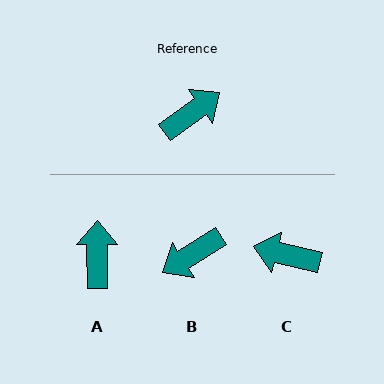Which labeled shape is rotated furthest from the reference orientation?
B, about 176 degrees away.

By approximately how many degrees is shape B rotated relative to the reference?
Approximately 176 degrees counter-clockwise.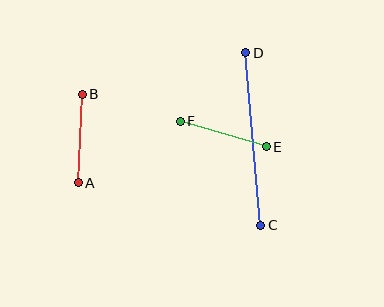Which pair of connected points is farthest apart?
Points C and D are farthest apart.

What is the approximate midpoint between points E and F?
The midpoint is at approximately (223, 134) pixels.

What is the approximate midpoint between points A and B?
The midpoint is at approximately (80, 139) pixels.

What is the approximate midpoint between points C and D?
The midpoint is at approximately (253, 139) pixels.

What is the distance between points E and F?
The distance is approximately 90 pixels.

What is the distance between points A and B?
The distance is approximately 89 pixels.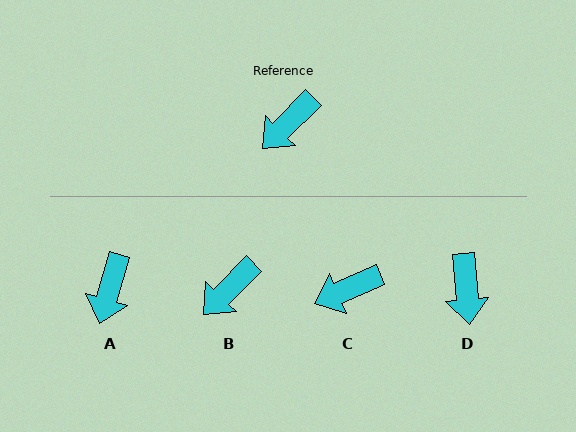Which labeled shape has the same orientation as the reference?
B.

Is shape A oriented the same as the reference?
No, it is off by about 29 degrees.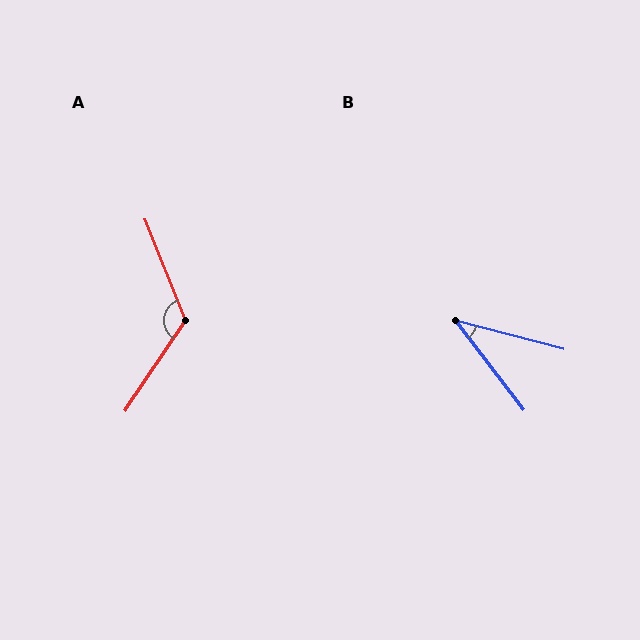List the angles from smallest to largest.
B (38°), A (124°).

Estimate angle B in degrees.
Approximately 38 degrees.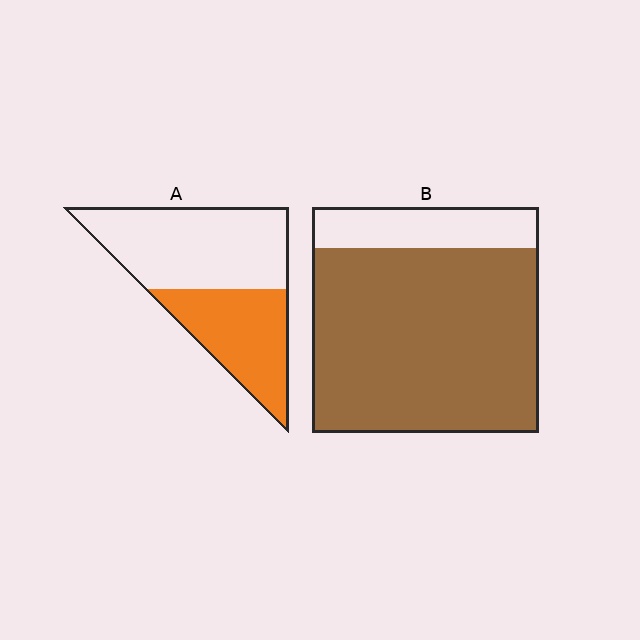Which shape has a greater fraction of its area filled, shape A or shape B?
Shape B.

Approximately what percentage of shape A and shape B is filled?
A is approximately 40% and B is approximately 80%.